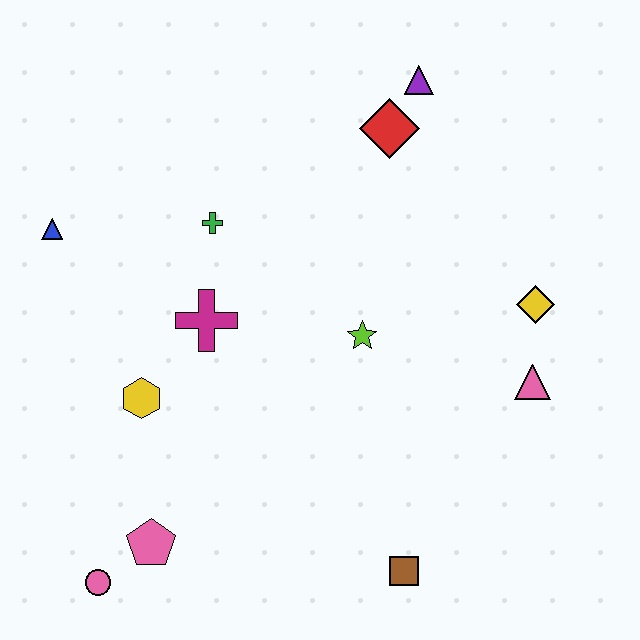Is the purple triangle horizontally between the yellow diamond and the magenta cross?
Yes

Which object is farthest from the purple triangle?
The pink circle is farthest from the purple triangle.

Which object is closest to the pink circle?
The pink pentagon is closest to the pink circle.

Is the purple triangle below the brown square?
No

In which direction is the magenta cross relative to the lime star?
The magenta cross is to the left of the lime star.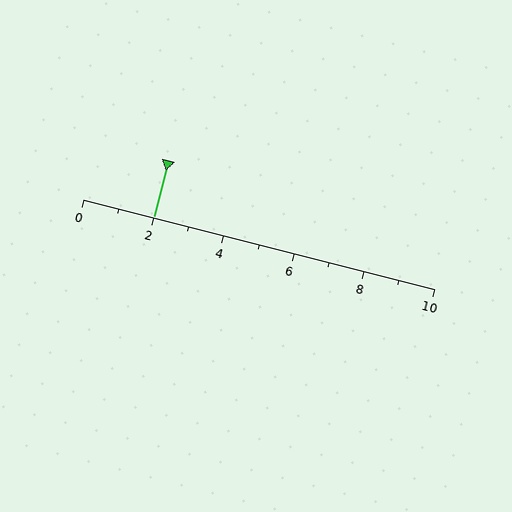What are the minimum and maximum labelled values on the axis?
The axis runs from 0 to 10.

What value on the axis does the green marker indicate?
The marker indicates approximately 2.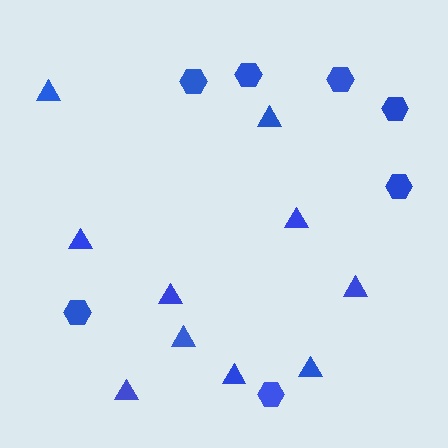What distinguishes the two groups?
There are 2 groups: one group of triangles (10) and one group of hexagons (7).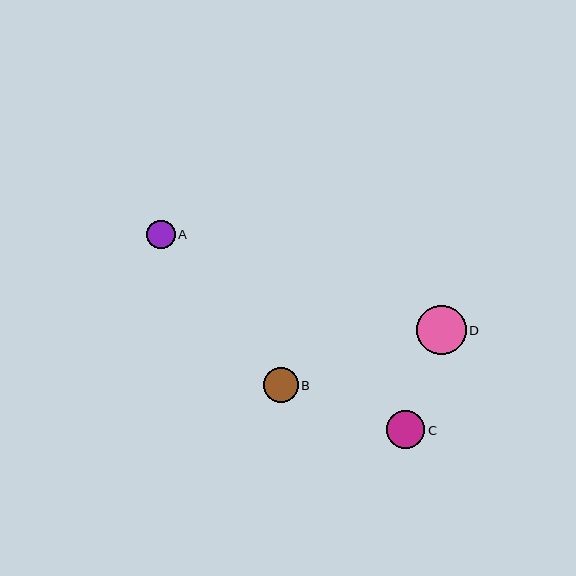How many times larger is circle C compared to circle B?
Circle C is approximately 1.1 times the size of circle B.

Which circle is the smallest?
Circle A is the smallest with a size of approximately 29 pixels.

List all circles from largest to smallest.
From largest to smallest: D, C, B, A.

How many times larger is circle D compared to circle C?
Circle D is approximately 1.3 times the size of circle C.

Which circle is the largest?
Circle D is the largest with a size of approximately 49 pixels.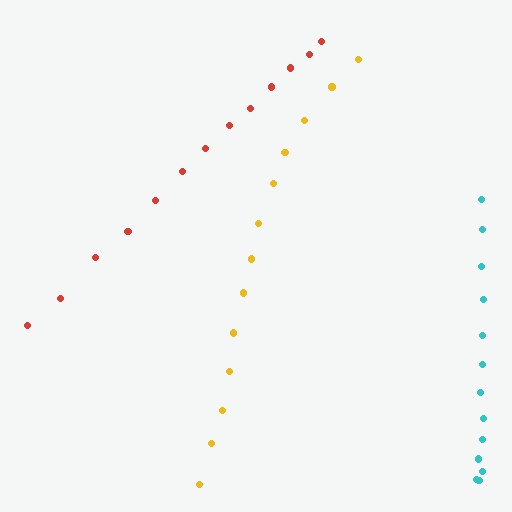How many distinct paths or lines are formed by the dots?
There are 3 distinct paths.